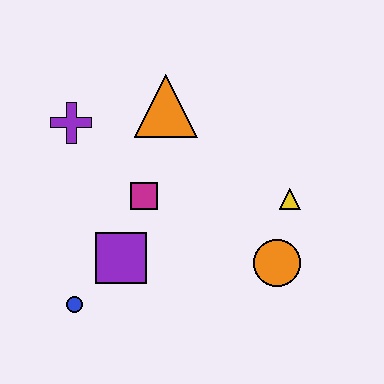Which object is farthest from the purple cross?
The orange circle is farthest from the purple cross.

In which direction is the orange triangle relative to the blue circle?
The orange triangle is above the blue circle.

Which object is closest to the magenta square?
The purple square is closest to the magenta square.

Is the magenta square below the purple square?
No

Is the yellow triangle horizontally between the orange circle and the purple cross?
No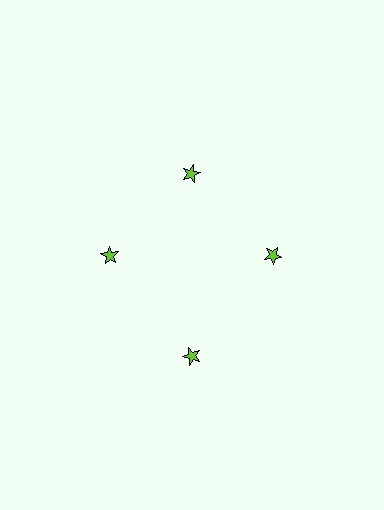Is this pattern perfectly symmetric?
No. The 4 lime stars are arranged in a ring, but one element near the 6 o'clock position is pushed outward from the center, breaking the 4-fold rotational symmetry.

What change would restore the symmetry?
The symmetry would be restored by moving it inward, back onto the ring so that all 4 stars sit at equal angles and equal distance from the center.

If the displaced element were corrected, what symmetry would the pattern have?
It would have 4-fold rotational symmetry — the pattern would map onto itself every 90 degrees.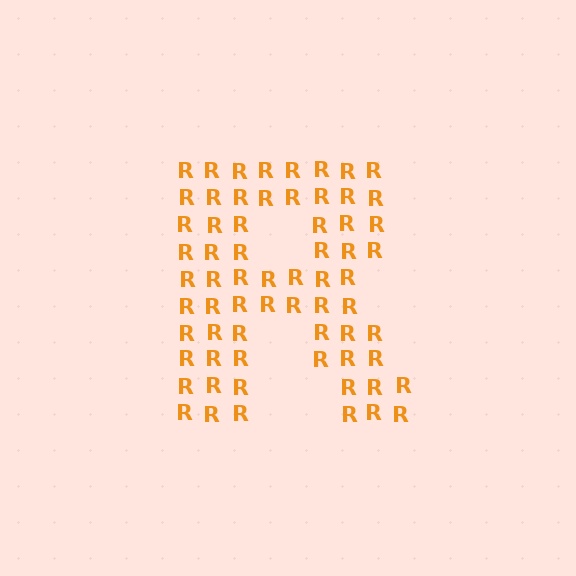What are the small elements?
The small elements are letter R's.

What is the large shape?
The large shape is the letter R.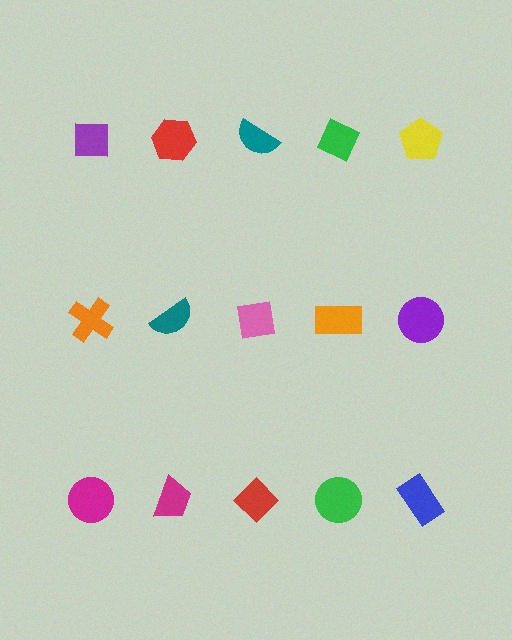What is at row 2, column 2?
A teal semicircle.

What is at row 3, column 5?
A blue rectangle.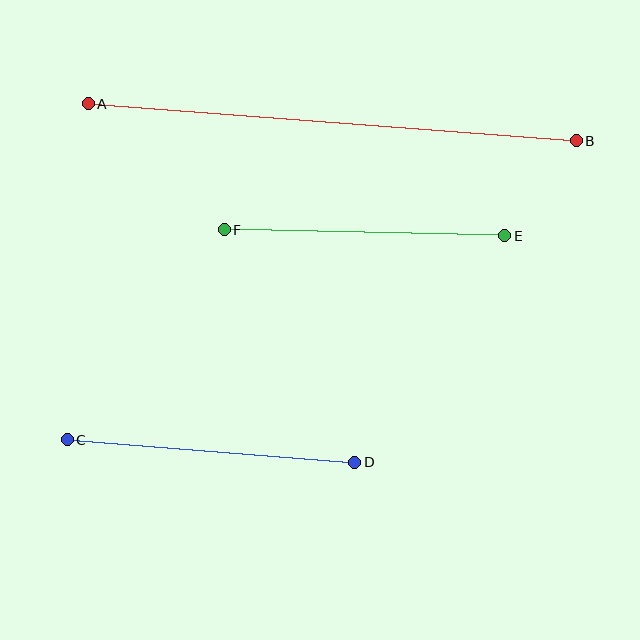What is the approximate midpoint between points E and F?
The midpoint is at approximately (364, 233) pixels.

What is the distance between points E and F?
The distance is approximately 280 pixels.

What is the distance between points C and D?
The distance is approximately 288 pixels.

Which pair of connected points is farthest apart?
Points A and B are farthest apart.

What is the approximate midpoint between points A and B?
The midpoint is at approximately (332, 122) pixels.